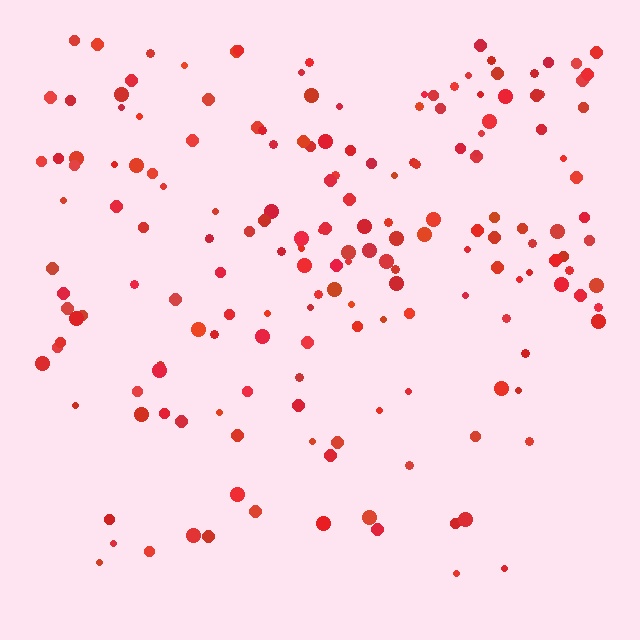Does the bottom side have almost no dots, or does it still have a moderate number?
Still a moderate number, just noticeably fewer than the top.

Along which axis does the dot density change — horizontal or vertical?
Vertical.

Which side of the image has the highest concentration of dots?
The top.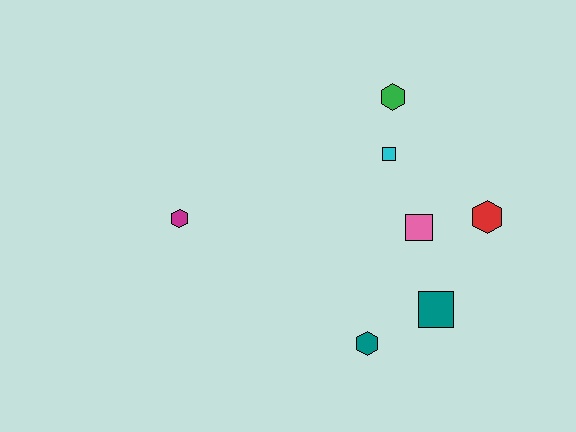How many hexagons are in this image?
There are 4 hexagons.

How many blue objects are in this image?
There are no blue objects.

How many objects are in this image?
There are 7 objects.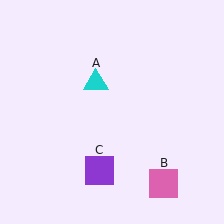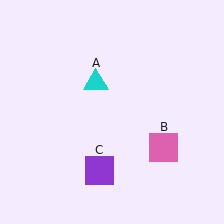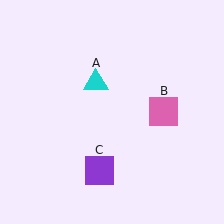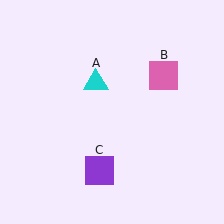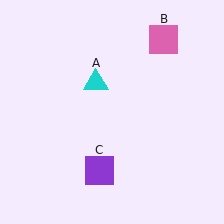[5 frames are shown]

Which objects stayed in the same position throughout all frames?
Cyan triangle (object A) and purple square (object C) remained stationary.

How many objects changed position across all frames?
1 object changed position: pink square (object B).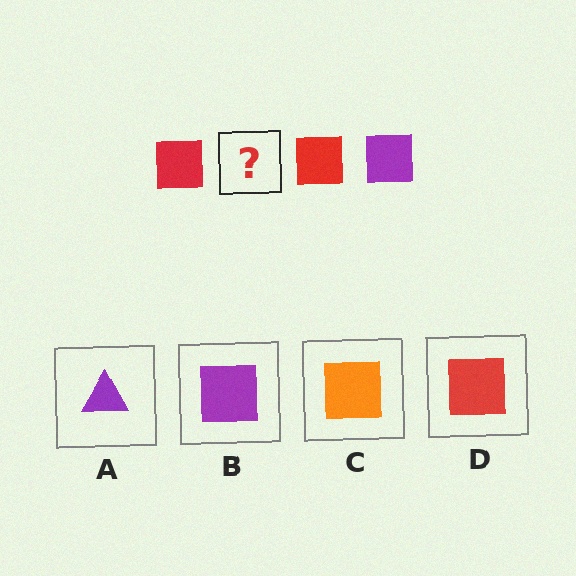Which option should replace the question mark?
Option B.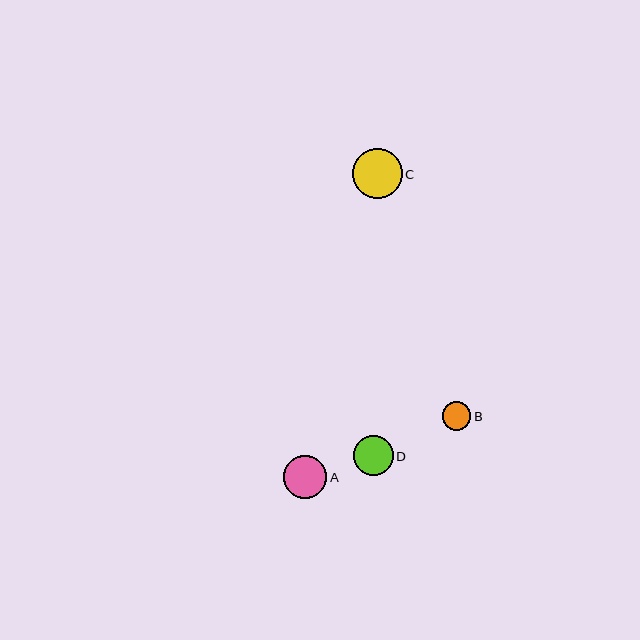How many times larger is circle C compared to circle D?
Circle C is approximately 1.3 times the size of circle D.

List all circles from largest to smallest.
From largest to smallest: C, A, D, B.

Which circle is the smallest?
Circle B is the smallest with a size of approximately 29 pixels.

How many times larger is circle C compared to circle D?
Circle C is approximately 1.3 times the size of circle D.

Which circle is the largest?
Circle C is the largest with a size of approximately 50 pixels.